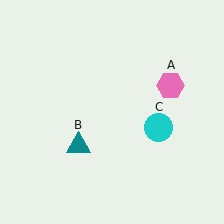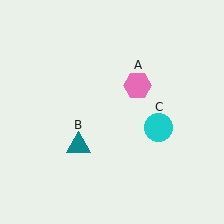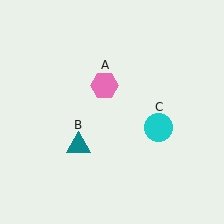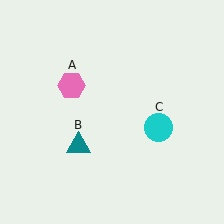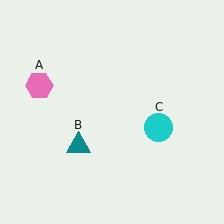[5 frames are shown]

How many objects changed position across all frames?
1 object changed position: pink hexagon (object A).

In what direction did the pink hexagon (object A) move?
The pink hexagon (object A) moved left.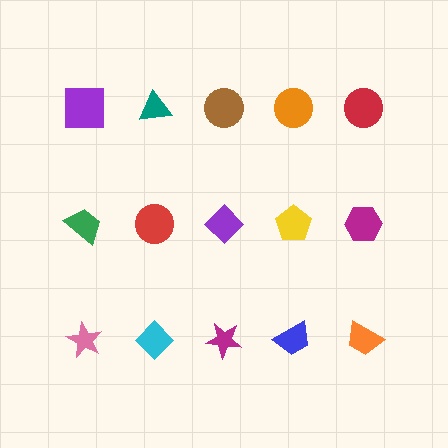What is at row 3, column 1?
A pink star.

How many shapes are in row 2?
5 shapes.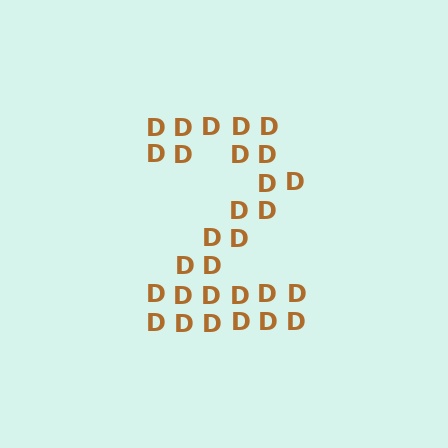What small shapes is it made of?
It is made of small letter D's.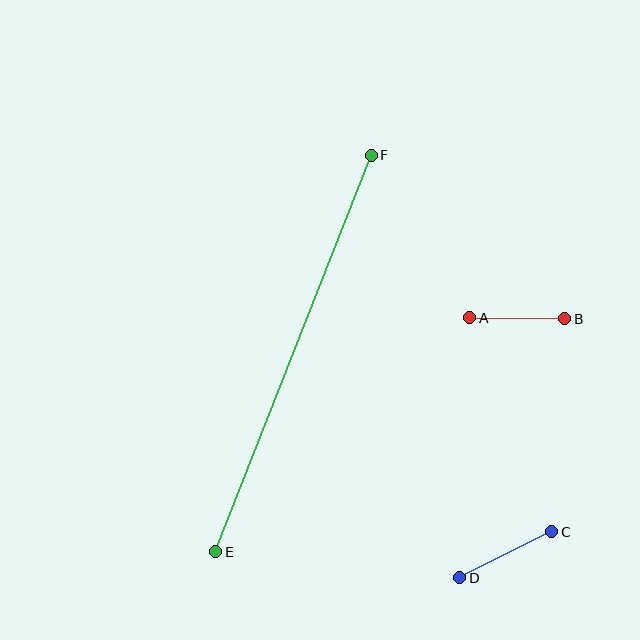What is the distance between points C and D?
The distance is approximately 103 pixels.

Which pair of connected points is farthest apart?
Points E and F are farthest apart.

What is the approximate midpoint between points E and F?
The midpoint is at approximately (293, 354) pixels.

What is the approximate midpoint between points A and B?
The midpoint is at approximately (517, 318) pixels.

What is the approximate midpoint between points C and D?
The midpoint is at approximately (506, 555) pixels.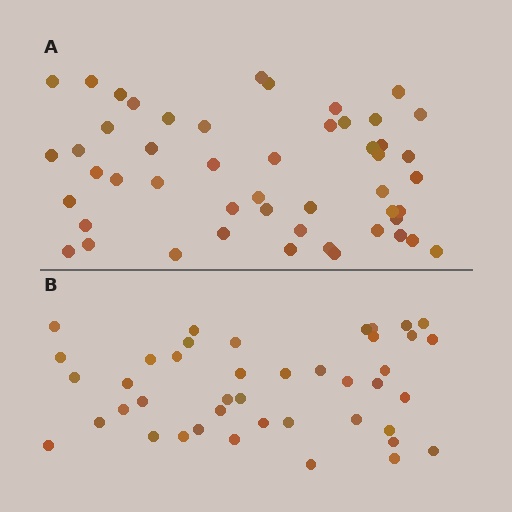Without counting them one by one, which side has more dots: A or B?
Region A (the top region) has more dots.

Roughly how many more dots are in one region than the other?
Region A has roughly 8 or so more dots than region B.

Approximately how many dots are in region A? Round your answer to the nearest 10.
About 50 dots.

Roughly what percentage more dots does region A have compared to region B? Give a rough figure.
About 20% more.